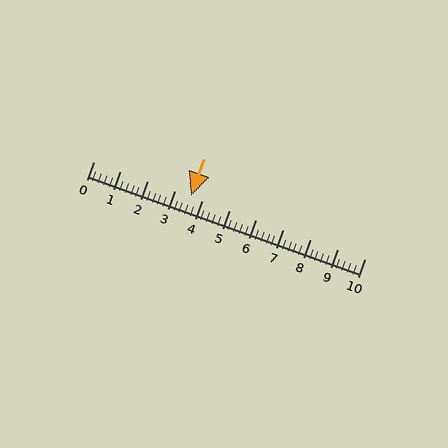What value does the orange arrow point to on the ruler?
The orange arrow points to approximately 3.6.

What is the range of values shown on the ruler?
The ruler shows values from 0 to 10.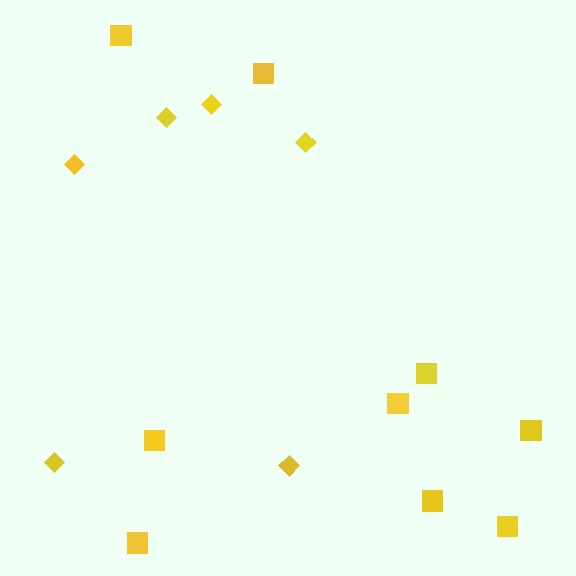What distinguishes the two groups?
There are 2 groups: one group of squares (9) and one group of diamonds (6).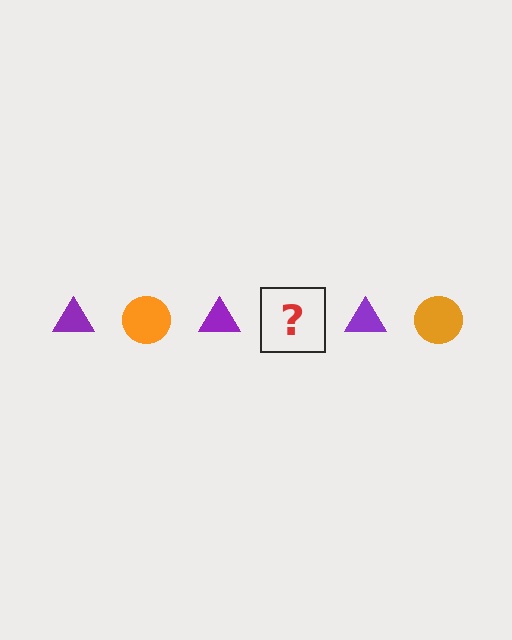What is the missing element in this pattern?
The missing element is an orange circle.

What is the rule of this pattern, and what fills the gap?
The rule is that the pattern alternates between purple triangle and orange circle. The gap should be filled with an orange circle.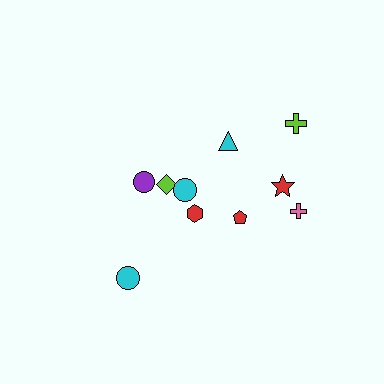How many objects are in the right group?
There are 6 objects.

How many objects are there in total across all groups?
There are 10 objects.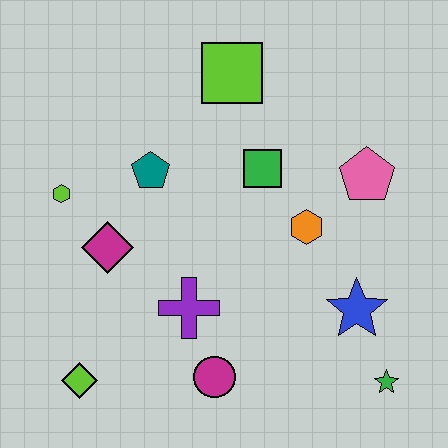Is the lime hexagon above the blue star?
Yes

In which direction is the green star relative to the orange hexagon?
The green star is below the orange hexagon.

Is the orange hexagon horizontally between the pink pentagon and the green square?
Yes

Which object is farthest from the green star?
The lime hexagon is farthest from the green star.